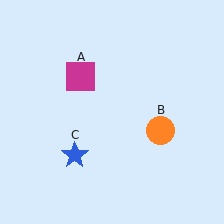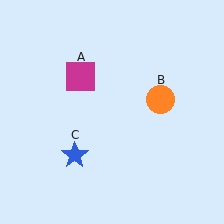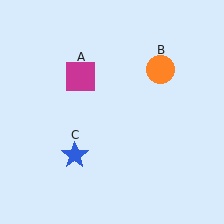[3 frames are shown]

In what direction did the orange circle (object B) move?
The orange circle (object B) moved up.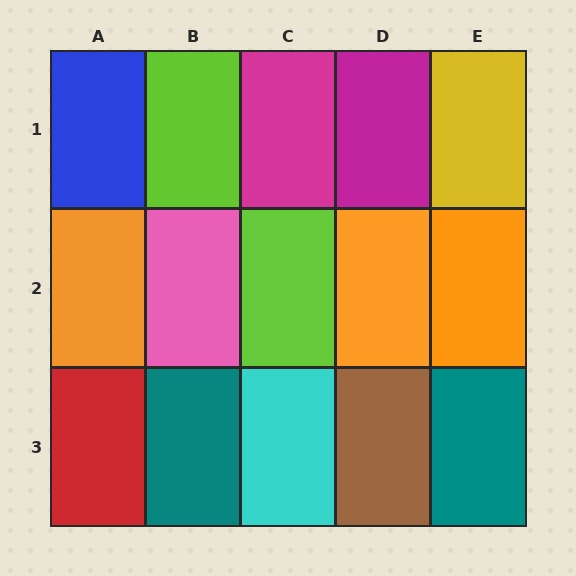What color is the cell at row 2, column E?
Orange.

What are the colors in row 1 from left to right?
Blue, lime, magenta, magenta, yellow.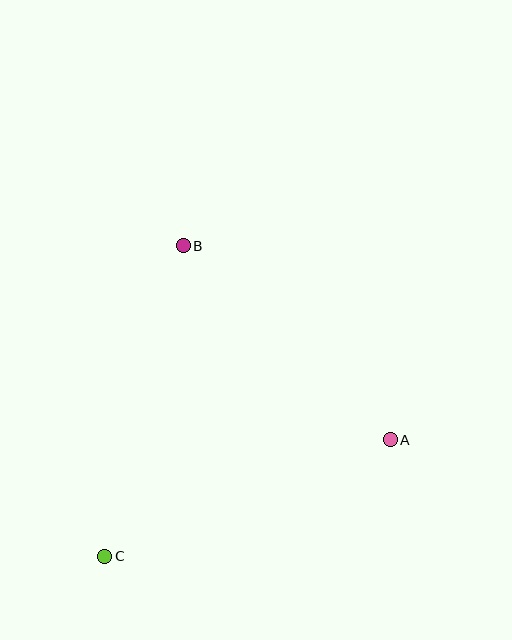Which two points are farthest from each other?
Points B and C are farthest from each other.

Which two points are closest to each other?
Points A and B are closest to each other.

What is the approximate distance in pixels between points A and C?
The distance between A and C is approximately 308 pixels.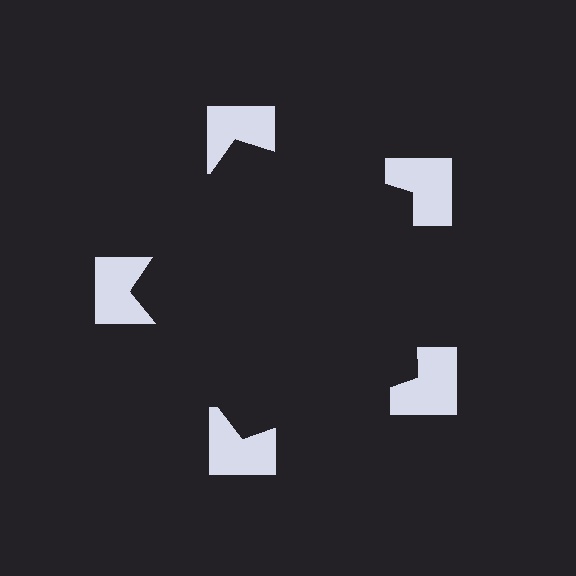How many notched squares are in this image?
There are 5 — one at each vertex of the illusory pentagon.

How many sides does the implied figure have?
5 sides.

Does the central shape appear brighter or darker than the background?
It typically appears slightly darker than the background, even though no actual brightness change is drawn.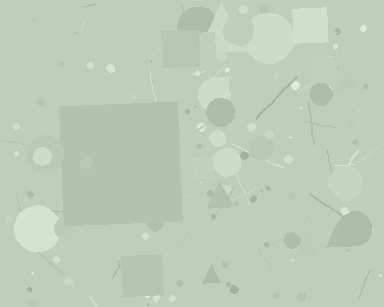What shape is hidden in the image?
A square is hidden in the image.